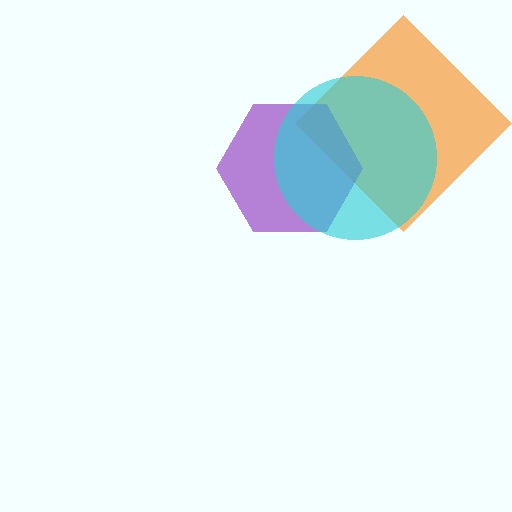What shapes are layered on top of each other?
The layered shapes are: an orange diamond, a purple hexagon, a cyan circle.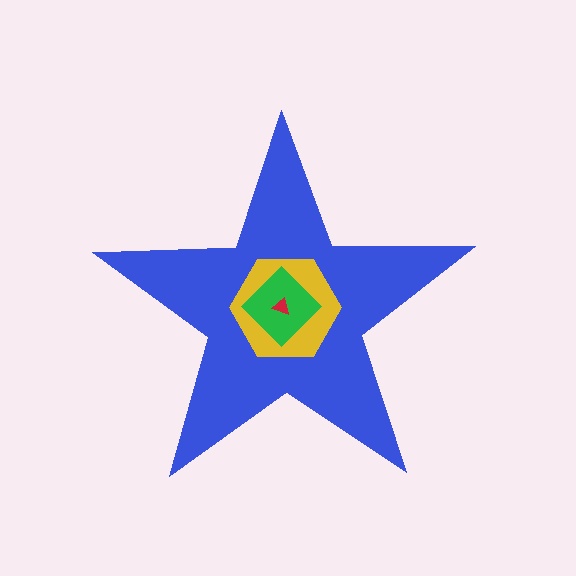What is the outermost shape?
The blue star.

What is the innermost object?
The red triangle.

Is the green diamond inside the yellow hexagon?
Yes.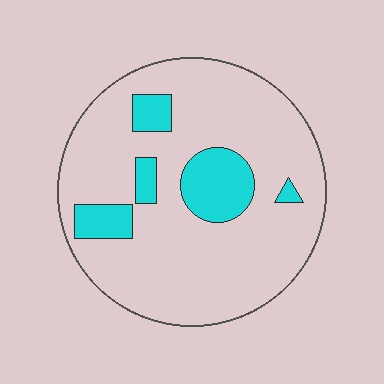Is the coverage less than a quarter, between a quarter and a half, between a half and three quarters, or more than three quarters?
Less than a quarter.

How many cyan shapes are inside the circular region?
5.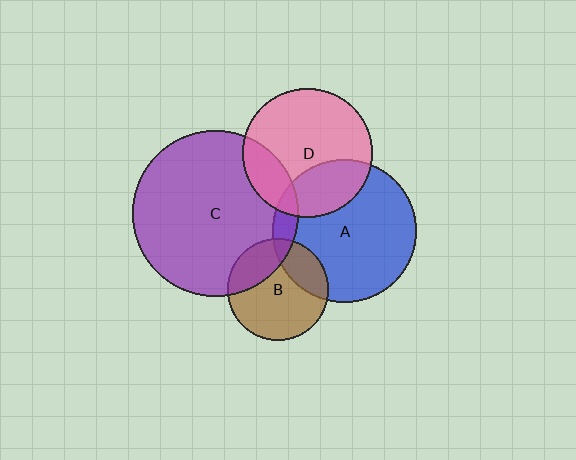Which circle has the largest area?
Circle C (purple).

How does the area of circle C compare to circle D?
Approximately 1.7 times.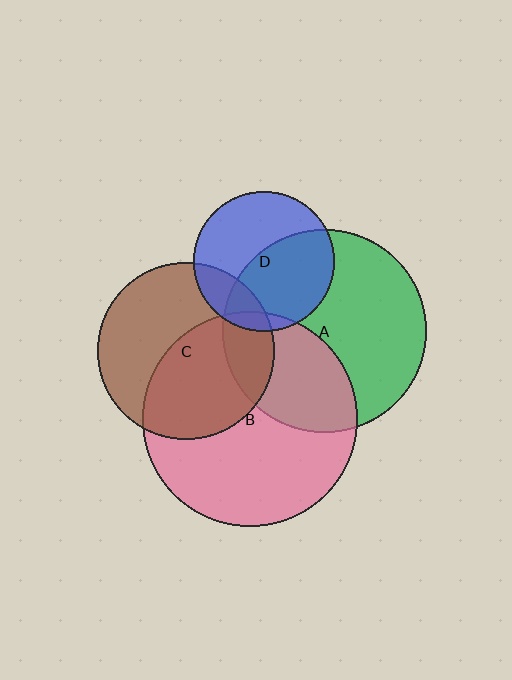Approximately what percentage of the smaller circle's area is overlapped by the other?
Approximately 35%.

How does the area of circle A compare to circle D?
Approximately 2.1 times.